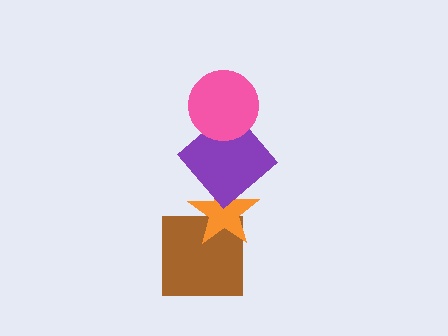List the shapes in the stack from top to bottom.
From top to bottom: the pink circle, the purple diamond, the orange star, the brown square.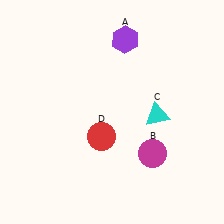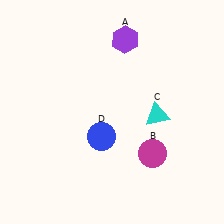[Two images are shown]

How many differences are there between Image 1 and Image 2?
There is 1 difference between the two images.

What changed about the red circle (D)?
In Image 1, D is red. In Image 2, it changed to blue.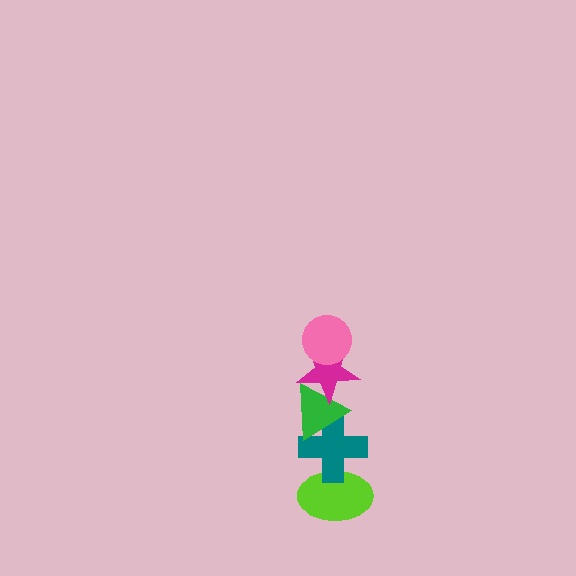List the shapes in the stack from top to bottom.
From top to bottom: the pink circle, the magenta star, the green triangle, the teal cross, the lime ellipse.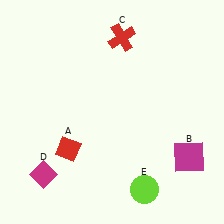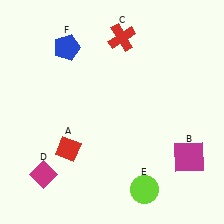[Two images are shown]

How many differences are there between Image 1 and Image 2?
There is 1 difference between the two images.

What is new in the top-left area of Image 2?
A blue pentagon (F) was added in the top-left area of Image 2.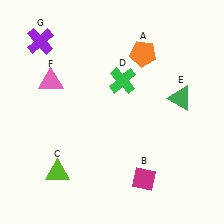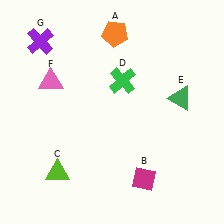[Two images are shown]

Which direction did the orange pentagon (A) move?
The orange pentagon (A) moved left.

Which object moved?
The orange pentagon (A) moved left.